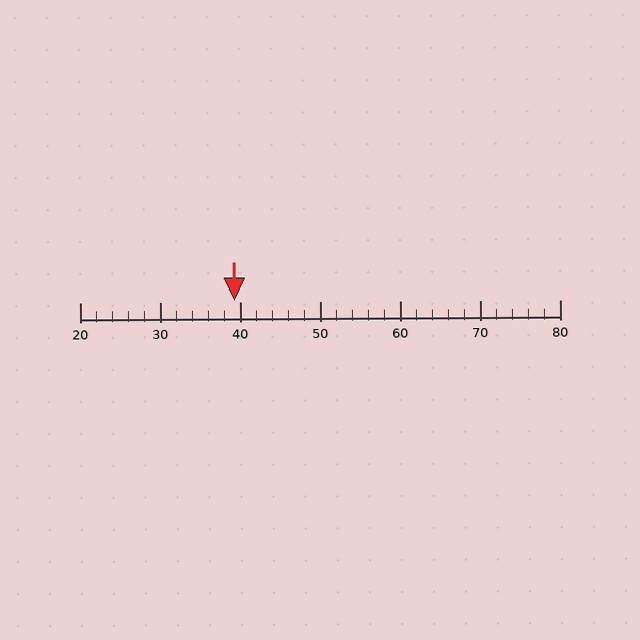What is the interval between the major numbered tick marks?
The major tick marks are spaced 10 units apart.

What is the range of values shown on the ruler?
The ruler shows values from 20 to 80.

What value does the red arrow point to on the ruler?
The red arrow points to approximately 39.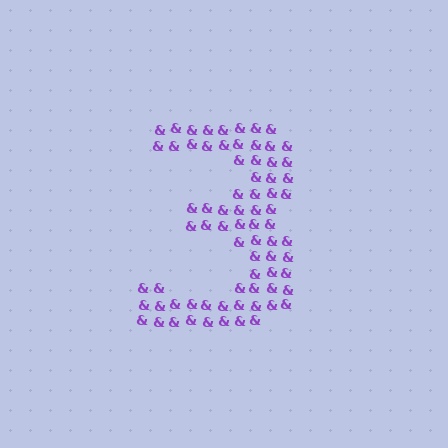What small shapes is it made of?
It is made of small ampersands.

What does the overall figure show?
The overall figure shows the digit 3.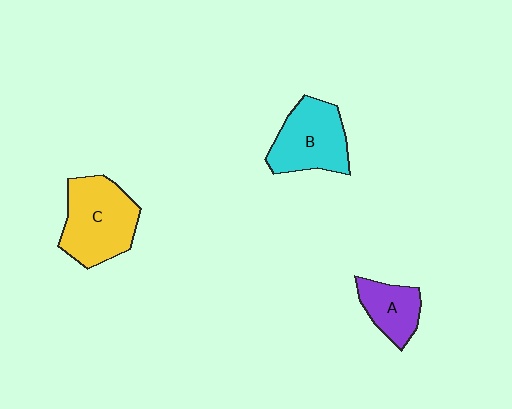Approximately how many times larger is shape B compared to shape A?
Approximately 1.6 times.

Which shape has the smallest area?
Shape A (purple).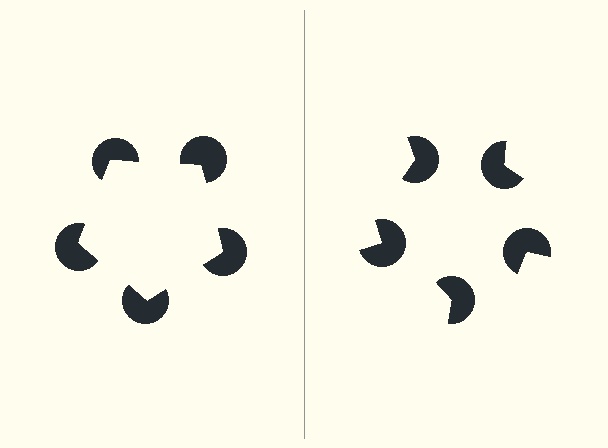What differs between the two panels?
The pac-man discs are positioned identically on both sides; only the wedge orientations differ. On the left they align to a pentagon; on the right they are misaligned.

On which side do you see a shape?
An illusory pentagon appears on the left side. On the right side the wedge cuts are rotated, so no coherent shape forms.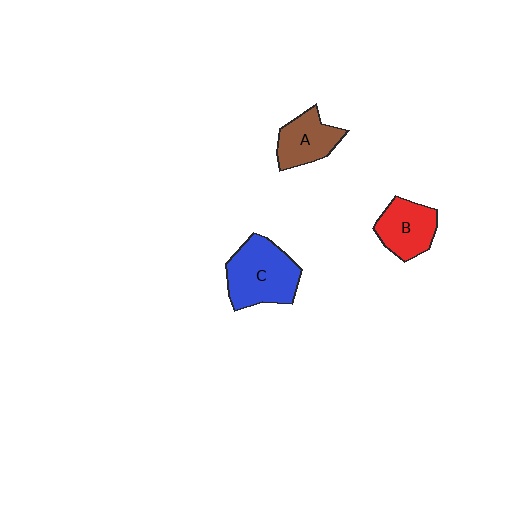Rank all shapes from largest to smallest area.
From largest to smallest: C (blue), B (red), A (brown).